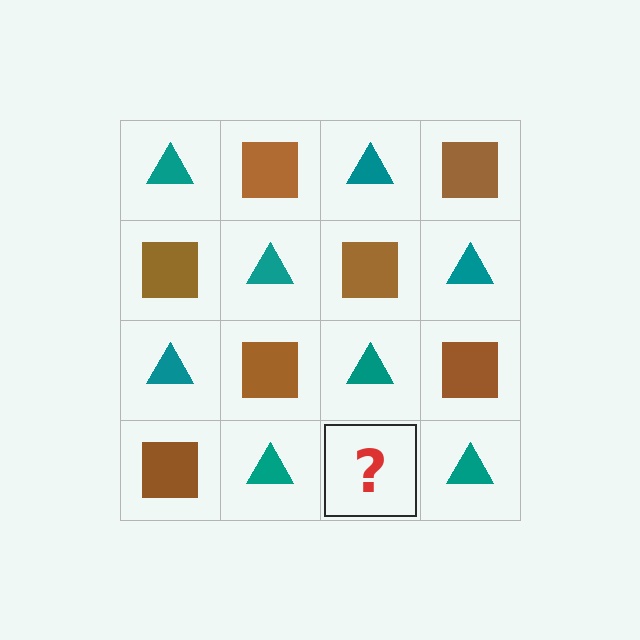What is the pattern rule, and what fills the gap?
The rule is that it alternates teal triangle and brown square in a checkerboard pattern. The gap should be filled with a brown square.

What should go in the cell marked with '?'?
The missing cell should contain a brown square.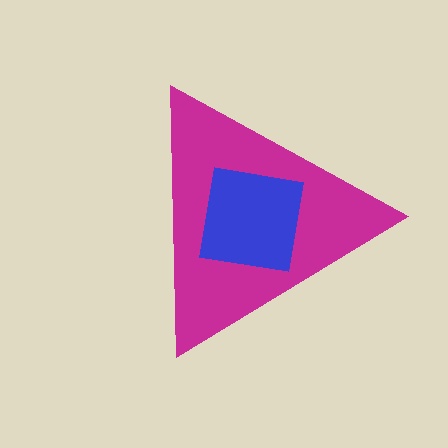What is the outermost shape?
The magenta triangle.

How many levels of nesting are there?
2.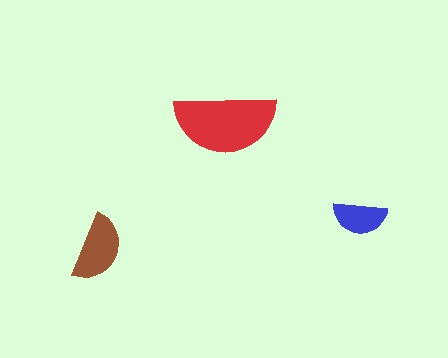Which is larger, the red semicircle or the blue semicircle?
The red one.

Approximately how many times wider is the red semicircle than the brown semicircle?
About 1.5 times wider.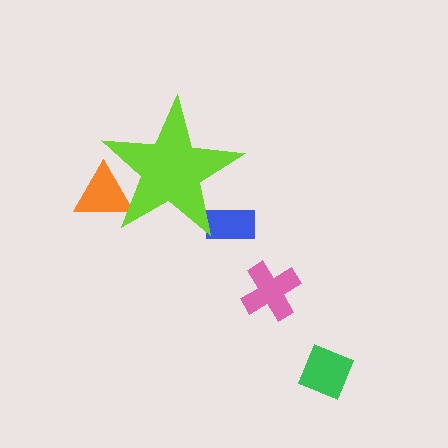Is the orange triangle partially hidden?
Yes, the orange triangle is partially hidden behind the lime star.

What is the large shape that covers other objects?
A lime star.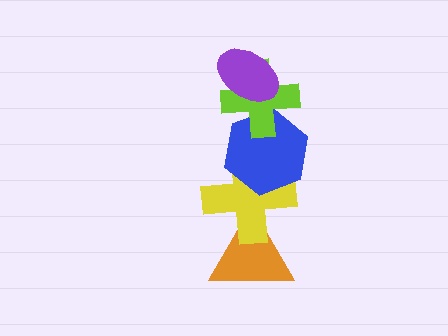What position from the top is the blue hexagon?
The blue hexagon is 3rd from the top.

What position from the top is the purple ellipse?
The purple ellipse is 1st from the top.